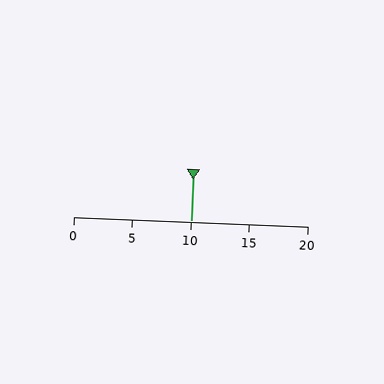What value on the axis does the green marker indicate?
The marker indicates approximately 10.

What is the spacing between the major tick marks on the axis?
The major ticks are spaced 5 apart.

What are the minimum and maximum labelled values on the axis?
The axis runs from 0 to 20.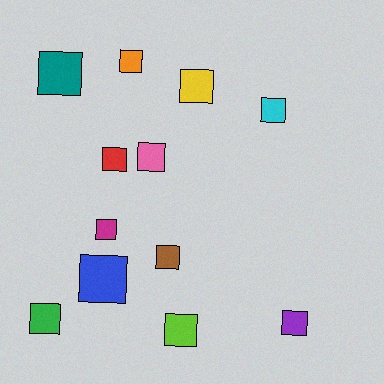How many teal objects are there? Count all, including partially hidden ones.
There is 1 teal object.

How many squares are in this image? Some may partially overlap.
There are 12 squares.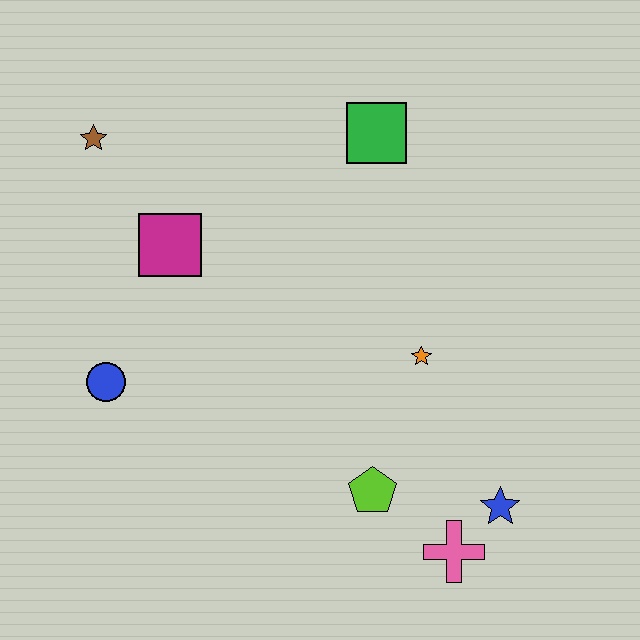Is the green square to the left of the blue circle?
No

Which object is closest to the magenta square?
The brown star is closest to the magenta square.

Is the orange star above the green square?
No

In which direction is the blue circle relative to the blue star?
The blue circle is to the left of the blue star.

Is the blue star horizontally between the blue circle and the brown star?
No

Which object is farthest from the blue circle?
The blue star is farthest from the blue circle.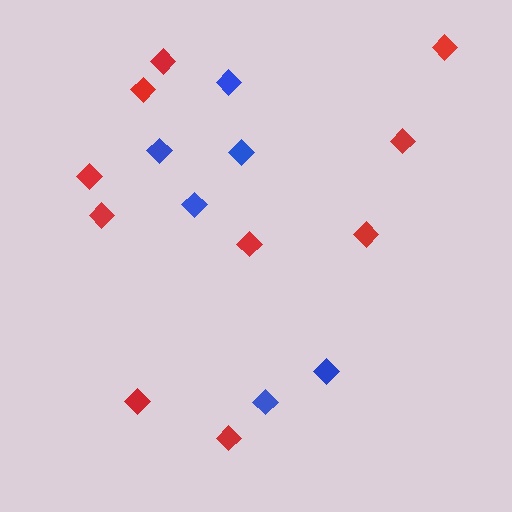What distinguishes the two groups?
There are 2 groups: one group of red diamonds (10) and one group of blue diamonds (6).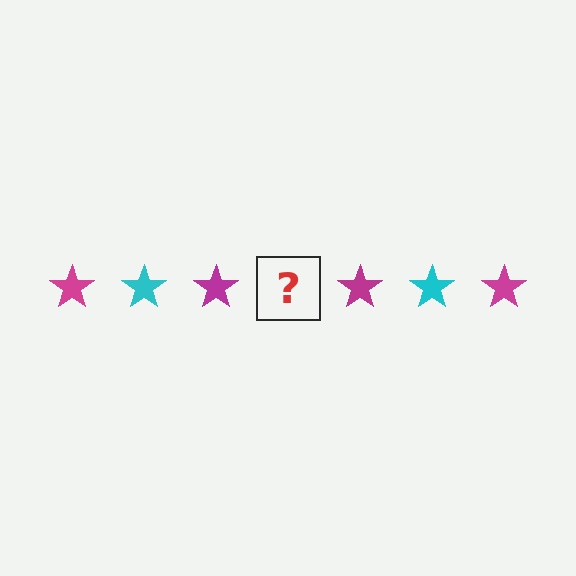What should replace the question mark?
The question mark should be replaced with a cyan star.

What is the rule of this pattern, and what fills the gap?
The rule is that the pattern cycles through magenta, cyan stars. The gap should be filled with a cyan star.